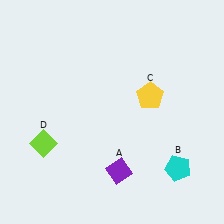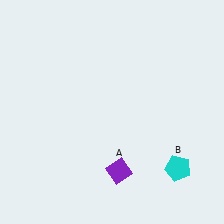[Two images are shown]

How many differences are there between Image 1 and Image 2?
There are 2 differences between the two images.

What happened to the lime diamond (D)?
The lime diamond (D) was removed in Image 2. It was in the bottom-left area of Image 1.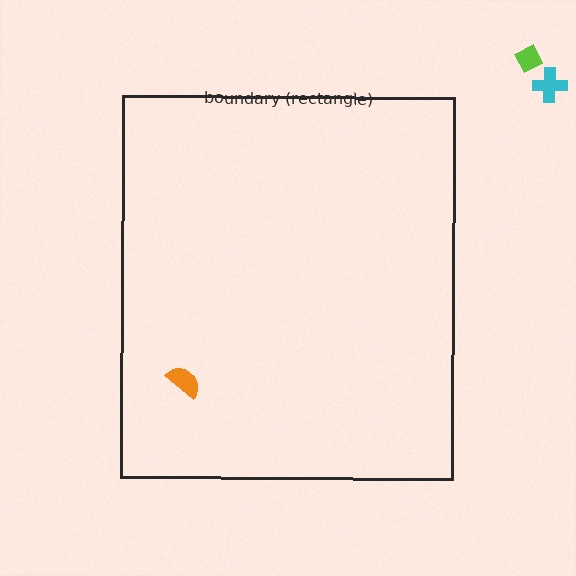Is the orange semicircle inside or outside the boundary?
Inside.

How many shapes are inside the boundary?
1 inside, 2 outside.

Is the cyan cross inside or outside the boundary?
Outside.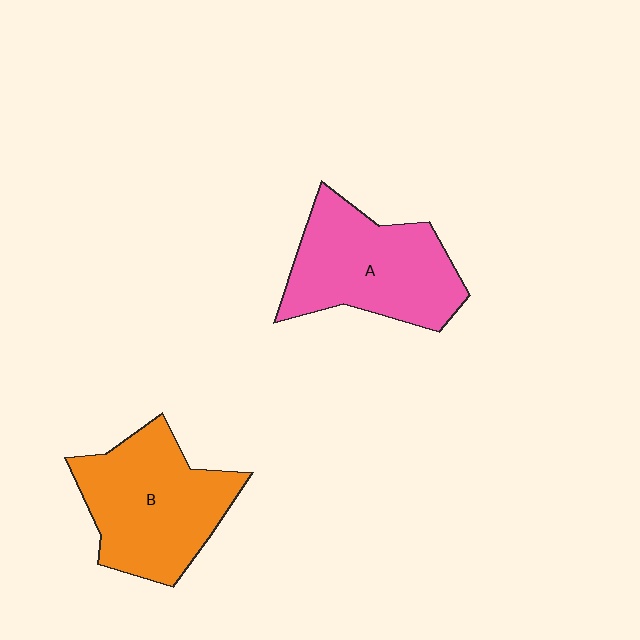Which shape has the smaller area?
Shape A (pink).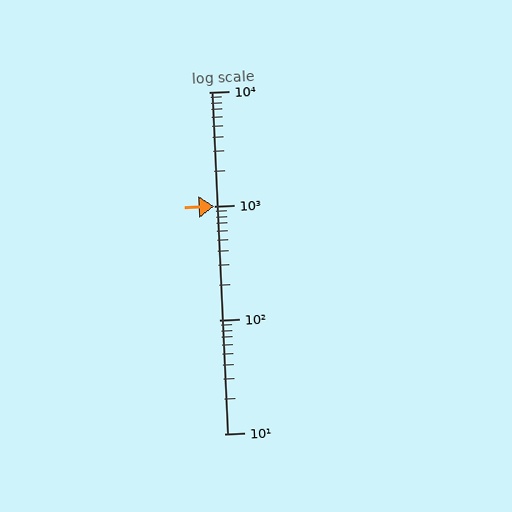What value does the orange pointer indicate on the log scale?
The pointer indicates approximately 1000.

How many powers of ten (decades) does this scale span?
The scale spans 3 decades, from 10 to 10000.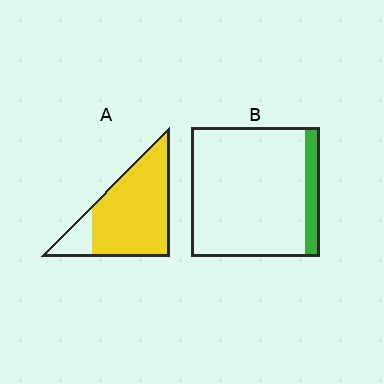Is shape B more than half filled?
No.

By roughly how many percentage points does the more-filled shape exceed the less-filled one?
By roughly 75 percentage points (A over B).